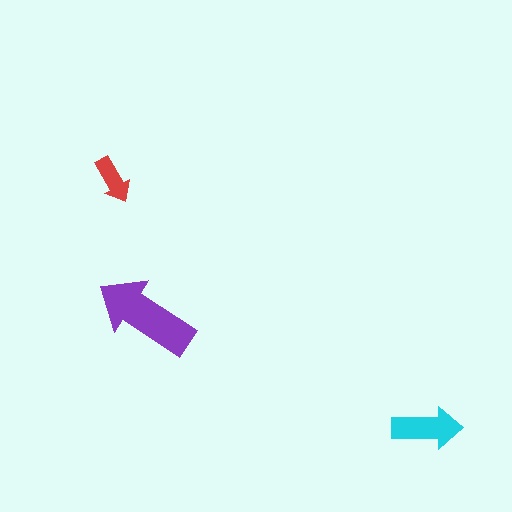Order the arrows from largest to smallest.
the purple one, the cyan one, the red one.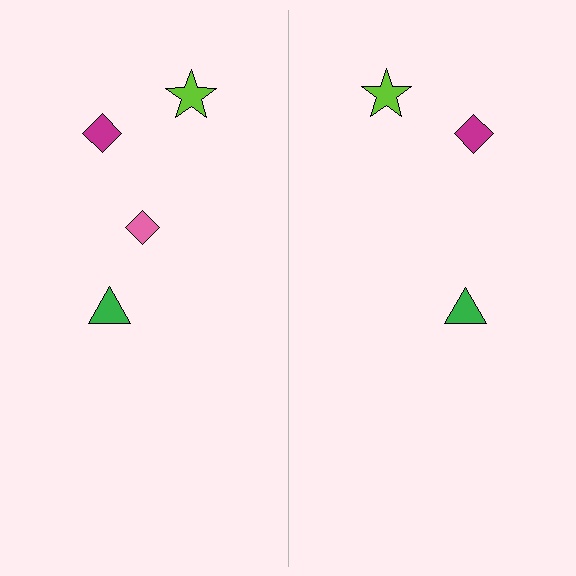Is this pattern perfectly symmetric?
No, the pattern is not perfectly symmetric. A pink diamond is missing from the right side.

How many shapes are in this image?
There are 7 shapes in this image.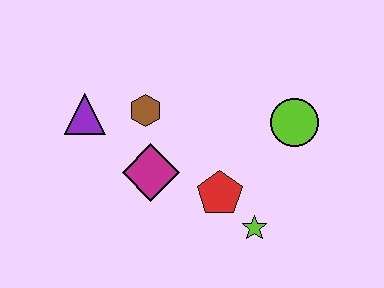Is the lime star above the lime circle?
No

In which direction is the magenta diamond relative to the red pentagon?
The magenta diamond is to the left of the red pentagon.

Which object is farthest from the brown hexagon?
The lime star is farthest from the brown hexagon.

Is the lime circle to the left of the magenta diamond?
No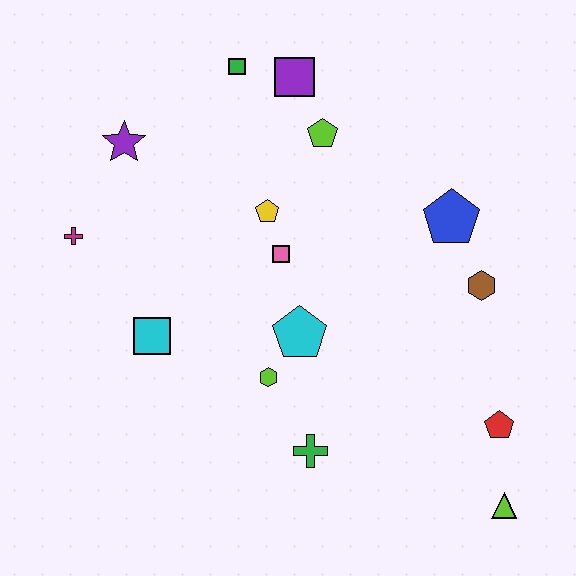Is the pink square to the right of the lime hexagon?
Yes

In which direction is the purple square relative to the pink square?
The purple square is above the pink square.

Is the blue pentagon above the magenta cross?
Yes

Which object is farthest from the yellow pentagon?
The lime triangle is farthest from the yellow pentagon.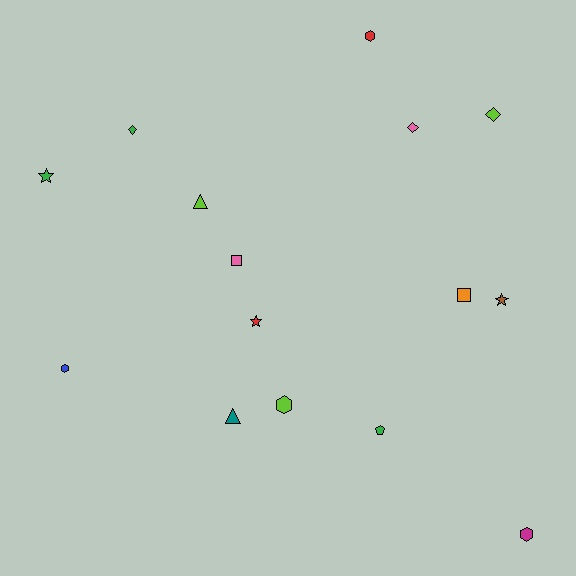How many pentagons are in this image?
There is 1 pentagon.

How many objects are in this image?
There are 15 objects.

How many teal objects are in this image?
There is 1 teal object.